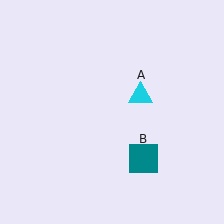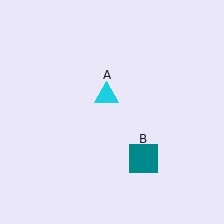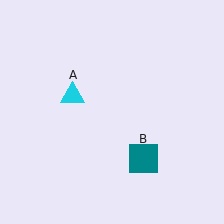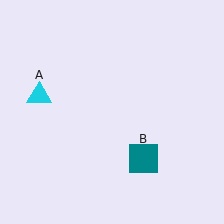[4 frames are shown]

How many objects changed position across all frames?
1 object changed position: cyan triangle (object A).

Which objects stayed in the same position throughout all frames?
Teal square (object B) remained stationary.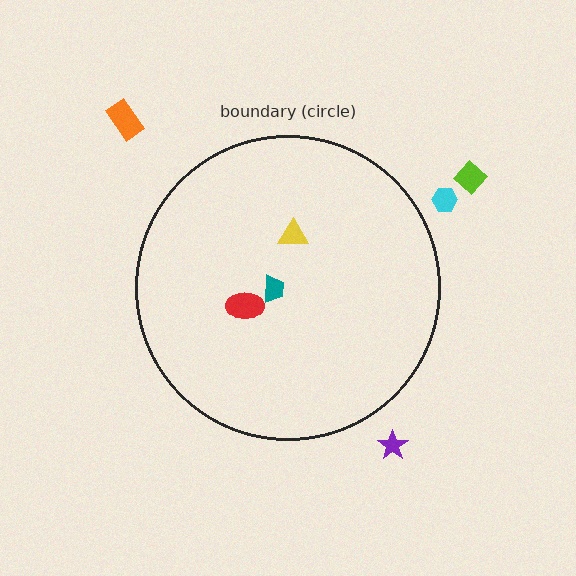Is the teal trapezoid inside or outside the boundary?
Inside.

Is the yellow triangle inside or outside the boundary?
Inside.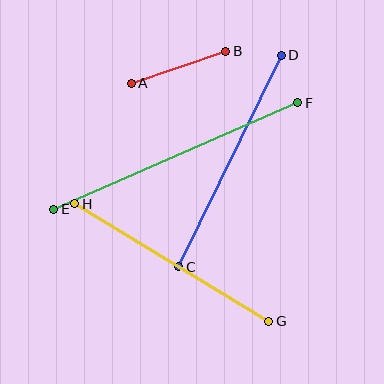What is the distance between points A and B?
The distance is approximately 100 pixels.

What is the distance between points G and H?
The distance is approximately 227 pixels.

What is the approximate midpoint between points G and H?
The midpoint is at approximately (172, 263) pixels.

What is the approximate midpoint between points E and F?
The midpoint is at approximately (176, 156) pixels.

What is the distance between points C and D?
The distance is approximately 235 pixels.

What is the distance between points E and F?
The distance is approximately 266 pixels.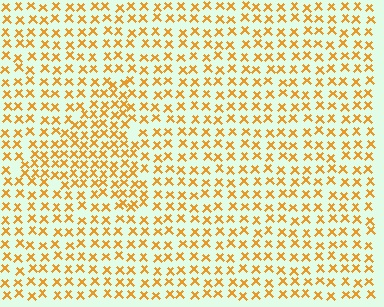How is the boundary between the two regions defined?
The boundary is defined by a change in element density (approximately 1.6x ratio). All elements are the same color, size, and shape.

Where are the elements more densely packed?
The elements are more densely packed inside the triangle boundary.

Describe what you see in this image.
The image contains small orange elements arranged at two different densities. A triangle-shaped region is visible where the elements are more densely packed than the surrounding area.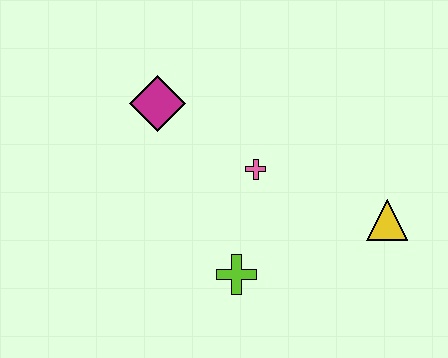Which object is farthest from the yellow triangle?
The magenta diamond is farthest from the yellow triangle.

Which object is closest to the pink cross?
The lime cross is closest to the pink cross.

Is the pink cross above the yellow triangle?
Yes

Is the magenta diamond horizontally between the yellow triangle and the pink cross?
No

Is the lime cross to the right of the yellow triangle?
No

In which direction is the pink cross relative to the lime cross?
The pink cross is above the lime cross.